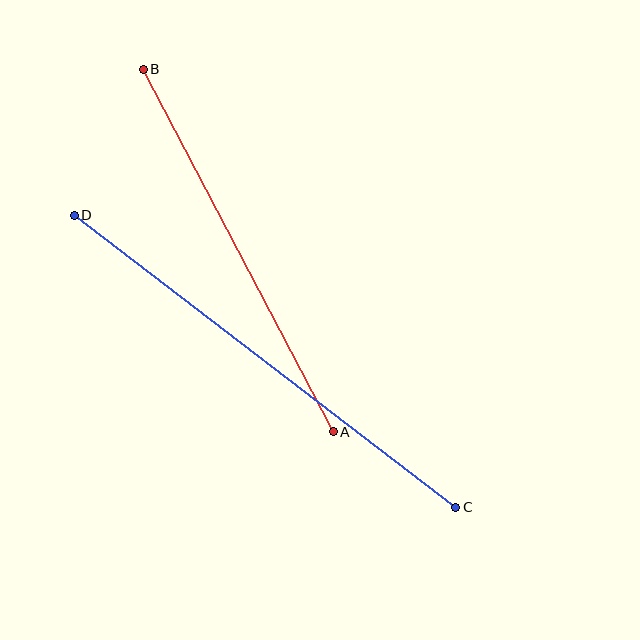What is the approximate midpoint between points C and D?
The midpoint is at approximately (265, 361) pixels.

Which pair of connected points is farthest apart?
Points C and D are farthest apart.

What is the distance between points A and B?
The distance is approximately 409 pixels.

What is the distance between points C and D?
The distance is approximately 481 pixels.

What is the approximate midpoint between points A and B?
The midpoint is at approximately (238, 251) pixels.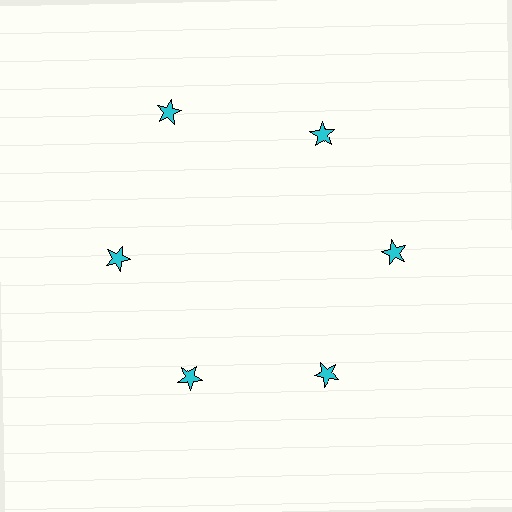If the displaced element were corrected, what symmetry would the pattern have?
It would have 6-fold rotational symmetry — the pattern would map onto itself every 60 degrees.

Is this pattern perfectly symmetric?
No. The 6 cyan stars are arranged in a ring, but one element near the 11 o'clock position is pushed outward from the center, breaking the 6-fold rotational symmetry.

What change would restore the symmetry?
The symmetry would be restored by moving it inward, back onto the ring so that all 6 stars sit at equal angles and equal distance from the center.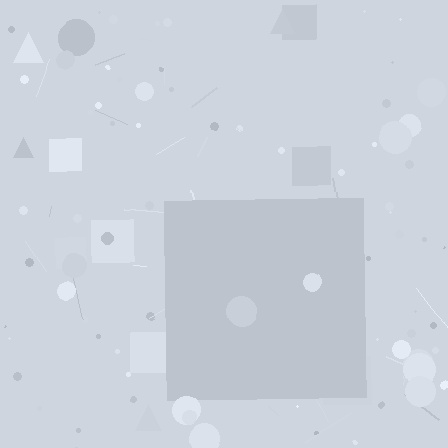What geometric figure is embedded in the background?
A square is embedded in the background.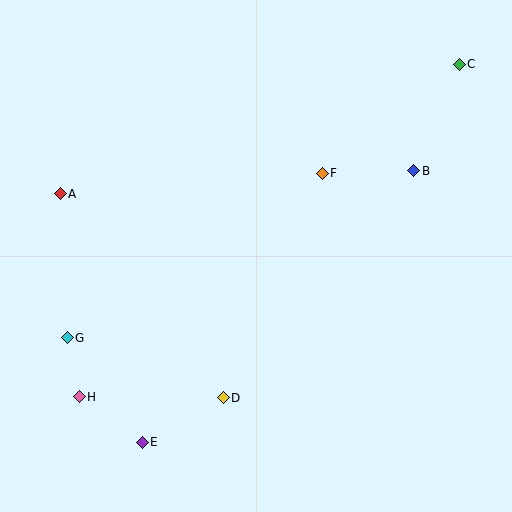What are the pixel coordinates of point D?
Point D is at (223, 398).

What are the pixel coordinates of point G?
Point G is at (67, 338).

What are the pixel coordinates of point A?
Point A is at (60, 194).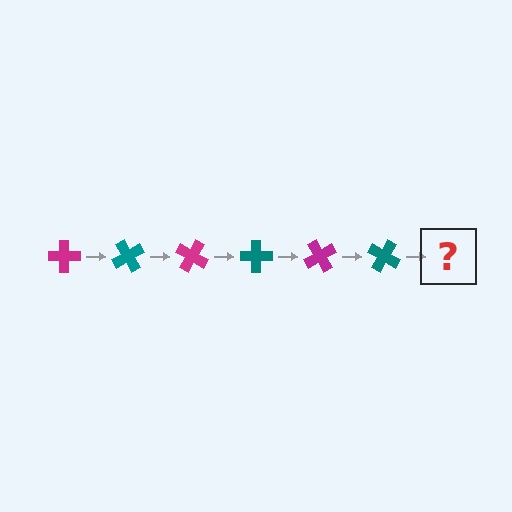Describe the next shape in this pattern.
It should be a magenta cross, rotated 360 degrees from the start.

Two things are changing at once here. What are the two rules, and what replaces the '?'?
The two rules are that it rotates 60 degrees each step and the color cycles through magenta and teal. The '?' should be a magenta cross, rotated 360 degrees from the start.